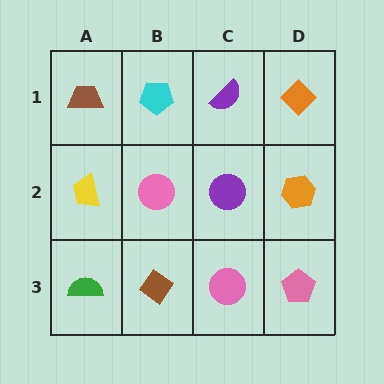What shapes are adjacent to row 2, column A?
A brown trapezoid (row 1, column A), a green semicircle (row 3, column A), a pink circle (row 2, column B).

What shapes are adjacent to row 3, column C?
A purple circle (row 2, column C), a brown diamond (row 3, column B), a pink pentagon (row 3, column D).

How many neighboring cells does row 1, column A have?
2.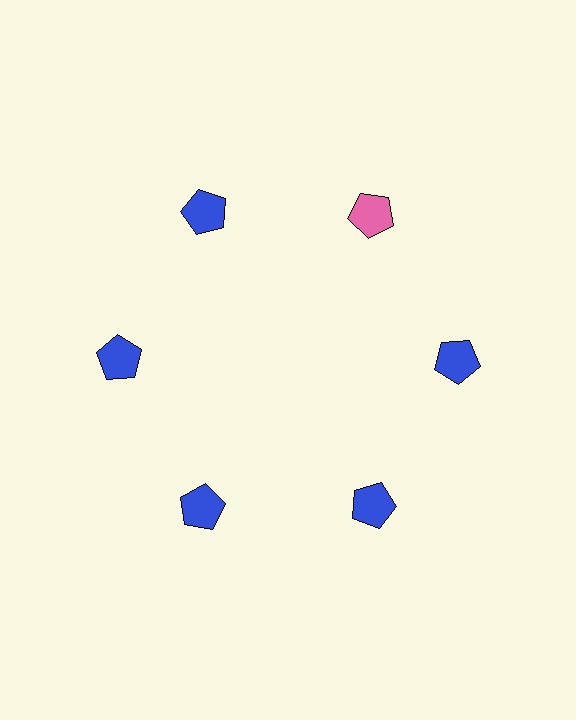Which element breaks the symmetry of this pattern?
The pink pentagon at roughly the 1 o'clock position breaks the symmetry. All other shapes are blue pentagons.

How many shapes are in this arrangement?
There are 6 shapes arranged in a ring pattern.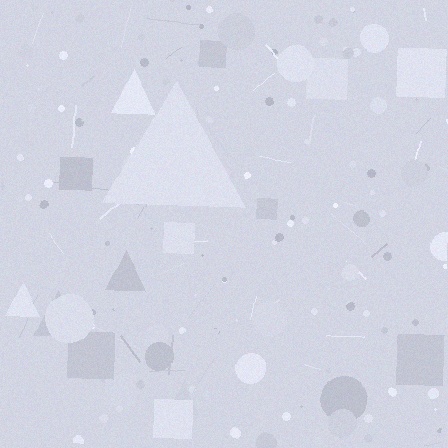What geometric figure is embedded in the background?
A triangle is embedded in the background.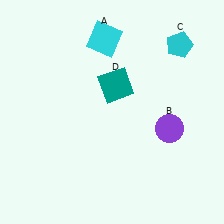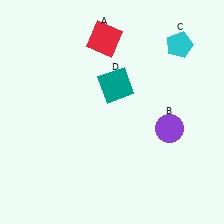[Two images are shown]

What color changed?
The square (A) changed from cyan in Image 1 to red in Image 2.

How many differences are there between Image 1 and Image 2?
There is 1 difference between the two images.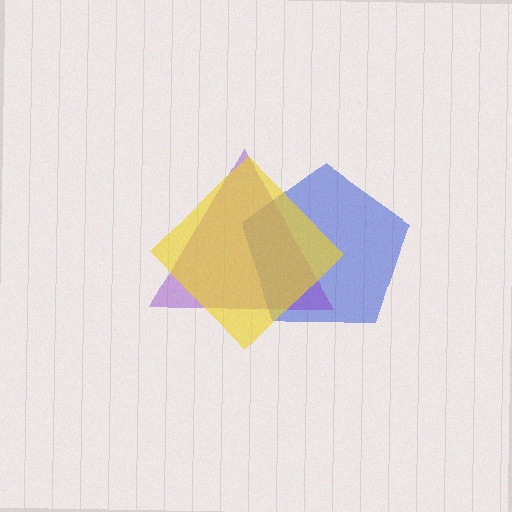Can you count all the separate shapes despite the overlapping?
Yes, there are 3 separate shapes.